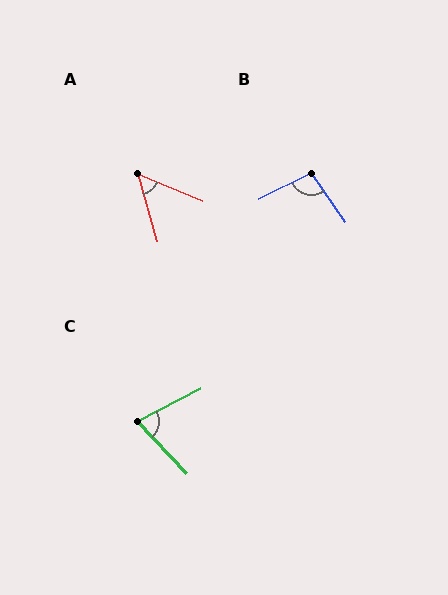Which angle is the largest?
B, at approximately 99 degrees.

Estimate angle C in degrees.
Approximately 74 degrees.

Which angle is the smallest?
A, at approximately 52 degrees.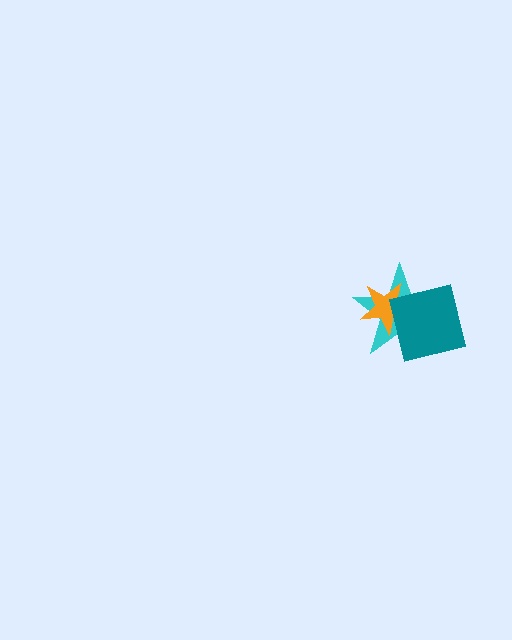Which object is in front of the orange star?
The teal square is in front of the orange star.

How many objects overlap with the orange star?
2 objects overlap with the orange star.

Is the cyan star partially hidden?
Yes, it is partially covered by another shape.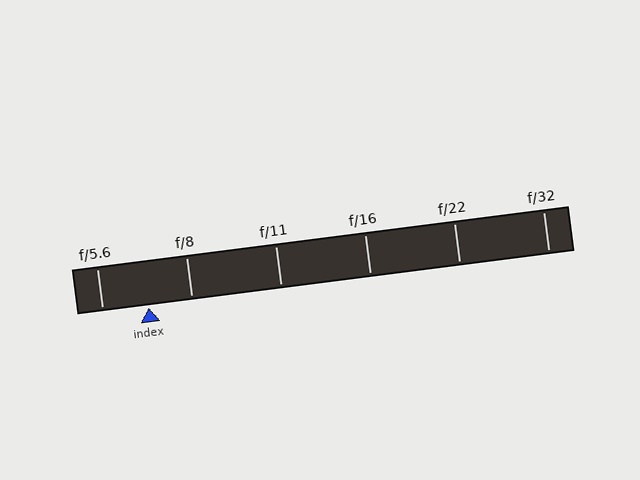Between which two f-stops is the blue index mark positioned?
The index mark is between f/5.6 and f/8.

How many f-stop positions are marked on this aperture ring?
There are 6 f-stop positions marked.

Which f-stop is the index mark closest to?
The index mark is closest to f/8.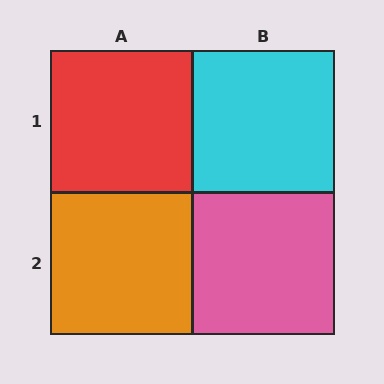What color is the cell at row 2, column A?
Orange.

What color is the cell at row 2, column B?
Pink.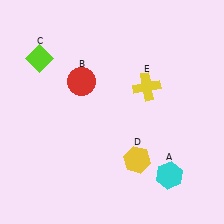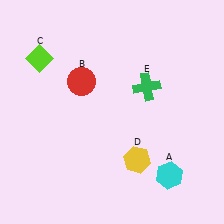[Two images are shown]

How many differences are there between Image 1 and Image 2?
There is 1 difference between the two images.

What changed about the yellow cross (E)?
In Image 1, E is yellow. In Image 2, it changed to green.